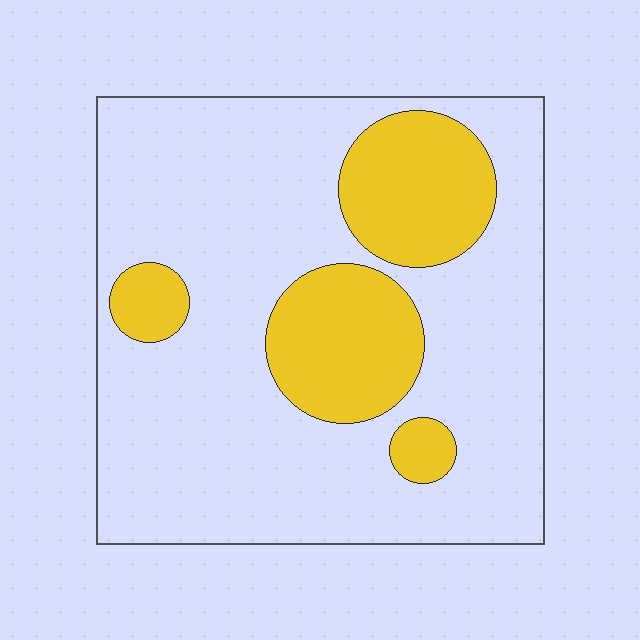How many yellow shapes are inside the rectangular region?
4.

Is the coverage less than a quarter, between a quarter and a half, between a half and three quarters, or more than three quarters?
Less than a quarter.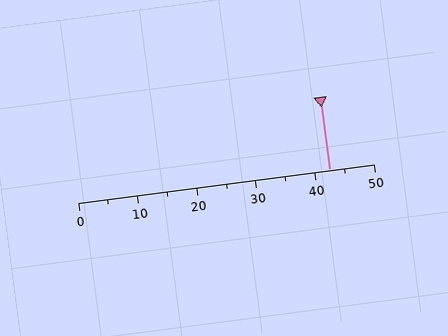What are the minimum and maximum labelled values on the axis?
The axis runs from 0 to 50.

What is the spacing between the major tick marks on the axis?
The major ticks are spaced 10 apart.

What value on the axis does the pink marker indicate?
The marker indicates approximately 42.5.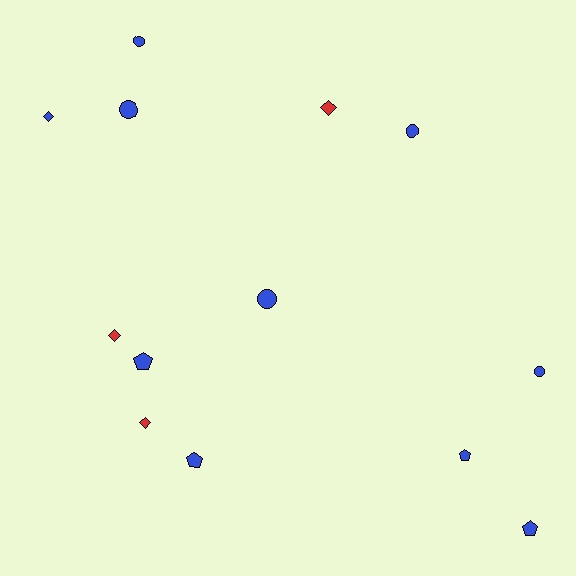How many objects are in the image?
There are 13 objects.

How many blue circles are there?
There are 5 blue circles.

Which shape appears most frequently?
Circle, with 5 objects.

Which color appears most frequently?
Blue, with 10 objects.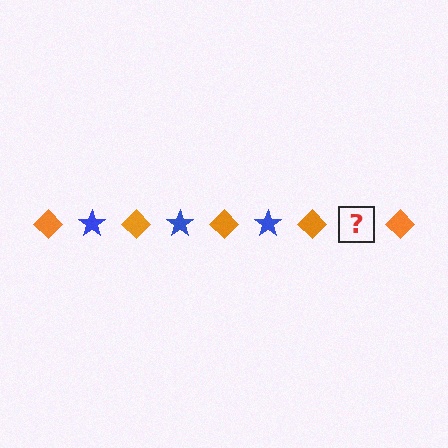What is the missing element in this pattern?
The missing element is a blue star.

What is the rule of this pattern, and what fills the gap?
The rule is that the pattern alternates between orange diamond and blue star. The gap should be filled with a blue star.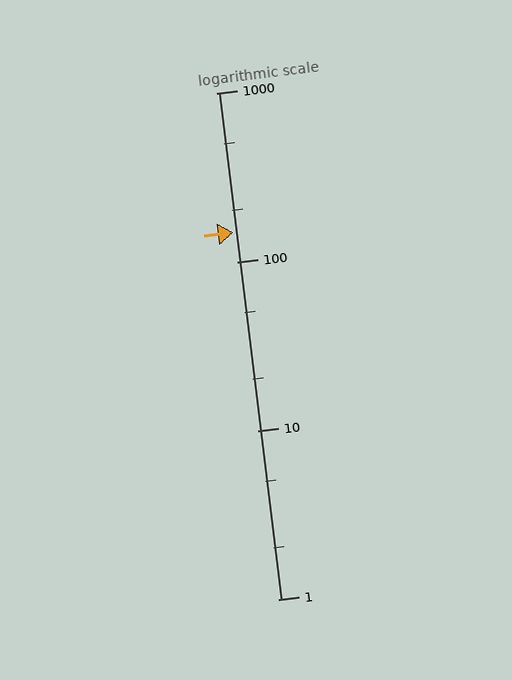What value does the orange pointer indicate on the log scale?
The pointer indicates approximately 150.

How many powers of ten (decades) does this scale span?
The scale spans 3 decades, from 1 to 1000.